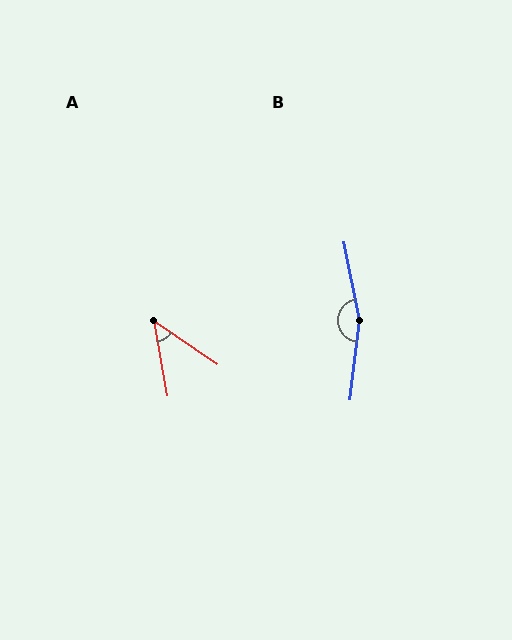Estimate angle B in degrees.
Approximately 162 degrees.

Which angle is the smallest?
A, at approximately 45 degrees.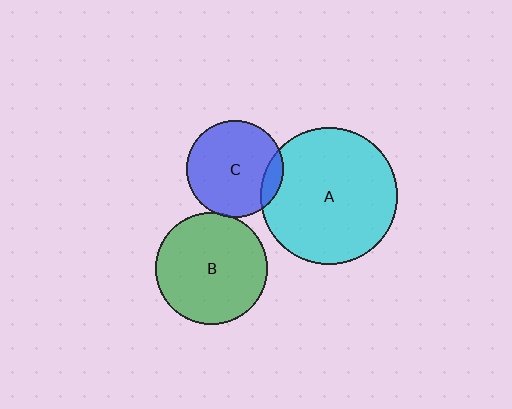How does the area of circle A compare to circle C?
Approximately 2.0 times.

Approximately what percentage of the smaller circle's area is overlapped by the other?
Approximately 5%.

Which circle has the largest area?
Circle A (cyan).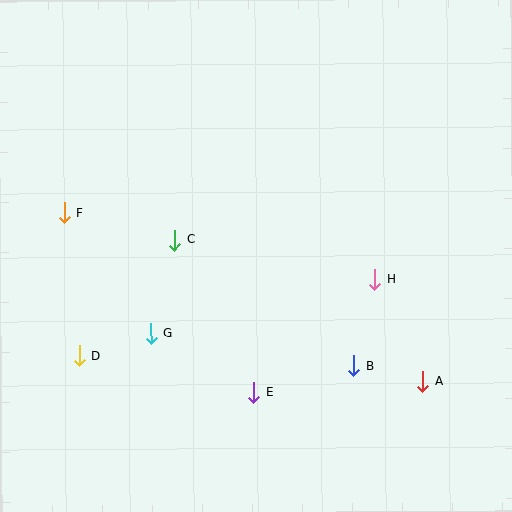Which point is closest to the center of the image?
Point C at (175, 240) is closest to the center.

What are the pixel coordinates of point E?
Point E is at (254, 392).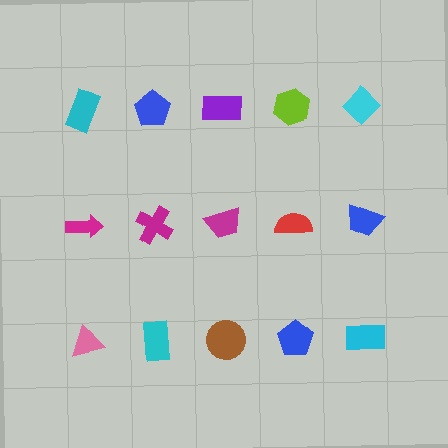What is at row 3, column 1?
A pink triangle.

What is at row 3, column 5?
A cyan rectangle.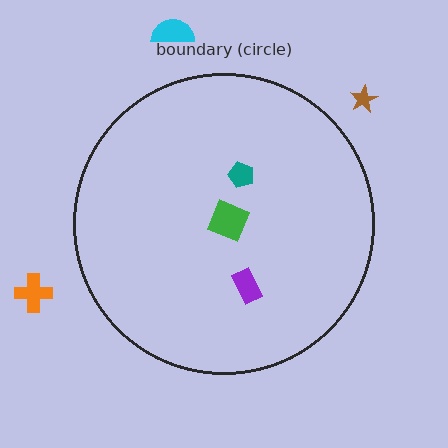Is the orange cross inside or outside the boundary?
Outside.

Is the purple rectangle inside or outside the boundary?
Inside.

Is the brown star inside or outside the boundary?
Outside.